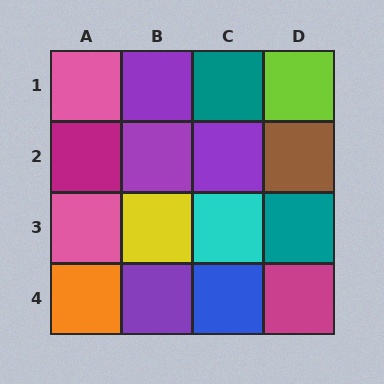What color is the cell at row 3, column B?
Yellow.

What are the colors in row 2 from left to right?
Magenta, purple, purple, brown.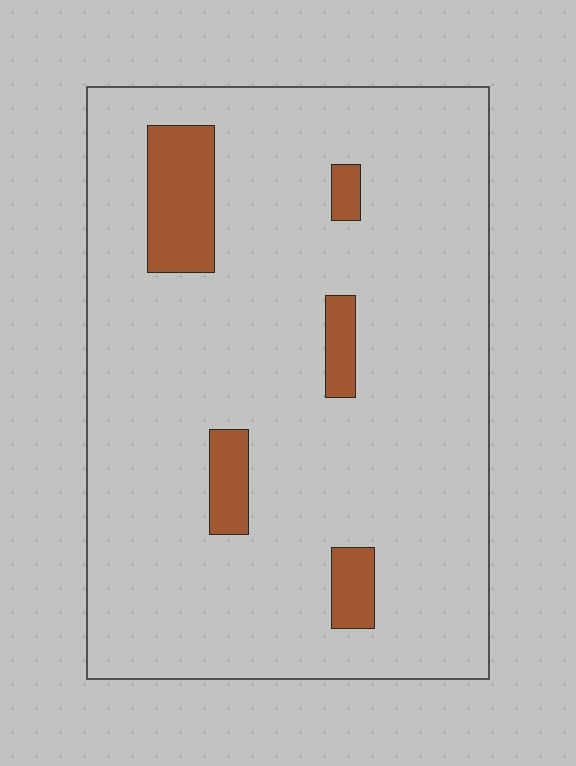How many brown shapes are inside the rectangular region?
5.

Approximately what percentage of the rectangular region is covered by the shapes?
Approximately 10%.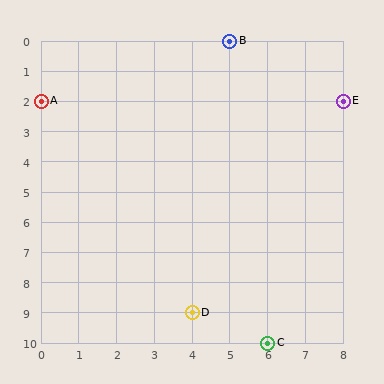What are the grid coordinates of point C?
Point C is at grid coordinates (6, 10).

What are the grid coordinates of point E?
Point E is at grid coordinates (8, 2).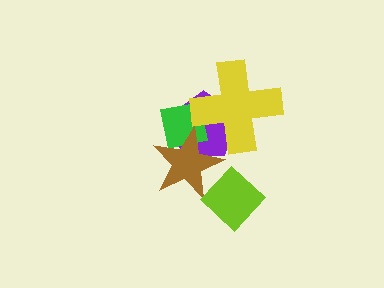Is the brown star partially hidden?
Yes, it is partially covered by another shape.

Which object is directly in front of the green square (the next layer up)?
The brown star is directly in front of the green square.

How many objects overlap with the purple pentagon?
3 objects overlap with the purple pentagon.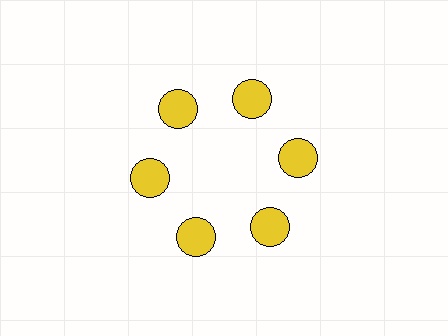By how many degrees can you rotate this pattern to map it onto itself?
The pattern maps onto itself every 60 degrees of rotation.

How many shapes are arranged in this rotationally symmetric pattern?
There are 6 shapes, arranged in 6 groups of 1.